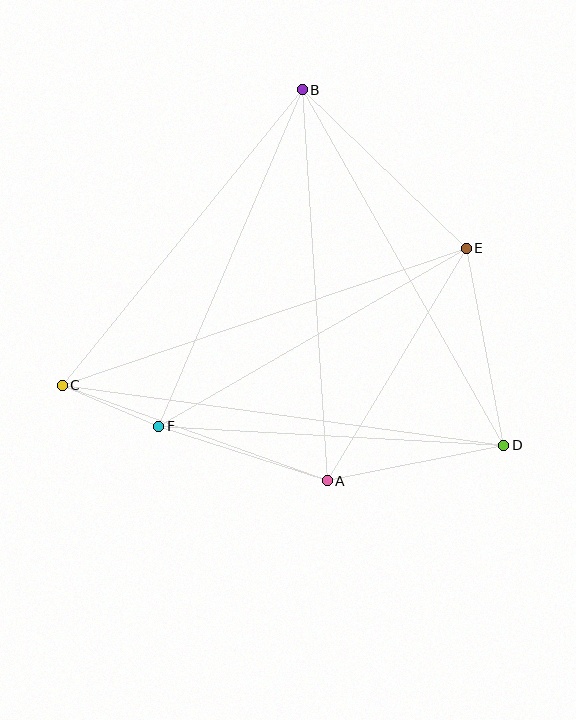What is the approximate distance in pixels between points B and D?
The distance between B and D is approximately 409 pixels.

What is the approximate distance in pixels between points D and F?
The distance between D and F is approximately 346 pixels.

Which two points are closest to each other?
Points C and F are closest to each other.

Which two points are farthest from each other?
Points C and D are farthest from each other.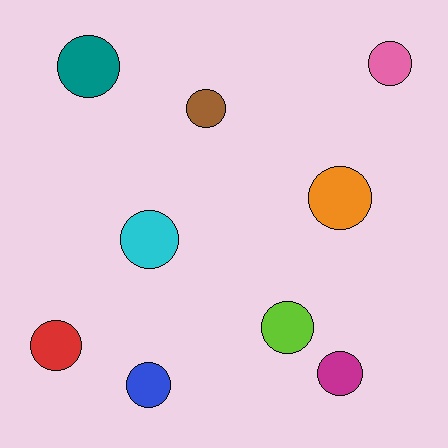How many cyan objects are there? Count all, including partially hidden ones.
There is 1 cyan object.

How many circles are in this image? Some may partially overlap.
There are 9 circles.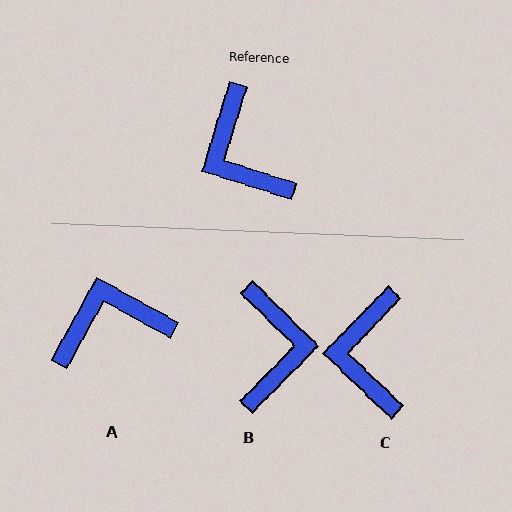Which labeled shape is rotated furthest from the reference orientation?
B, about 152 degrees away.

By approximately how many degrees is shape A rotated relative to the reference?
Approximately 101 degrees clockwise.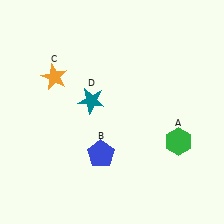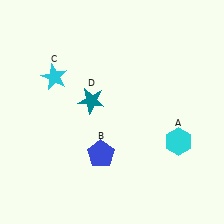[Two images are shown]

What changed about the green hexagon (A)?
In Image 1, A is green. In Image 2, it changed to cyan.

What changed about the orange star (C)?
In Image 1, C is orange. In Image 2, it changed to cyan.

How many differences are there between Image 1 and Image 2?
There are 2 differences between the two images.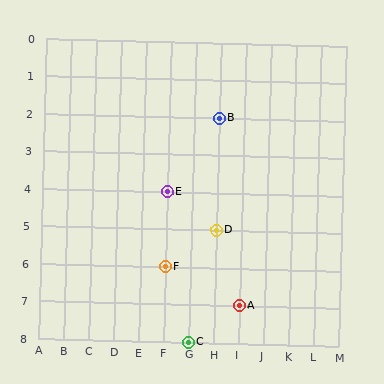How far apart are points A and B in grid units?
Points A and B are 1 column and 5 rows apart (about 5.1 grid units diagonally).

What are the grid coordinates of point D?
Point D is at grid coordinates (H, 5).